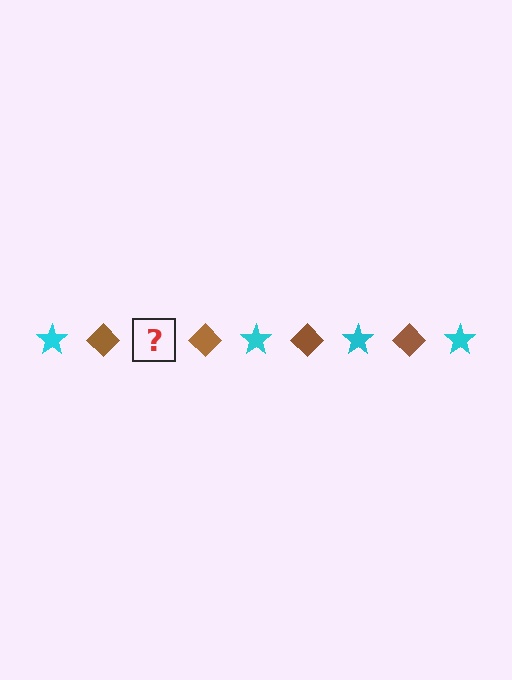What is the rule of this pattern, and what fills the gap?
The rule is that the pattern alternates between cyan star and brown diamond. The gap should be filled with a cyan star.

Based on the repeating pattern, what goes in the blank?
The blank should be a cyan star.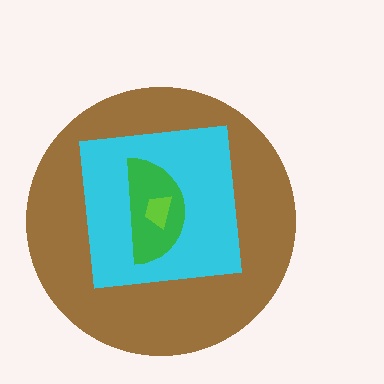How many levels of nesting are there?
4.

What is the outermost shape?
The brown circle.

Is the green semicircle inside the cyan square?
Yes.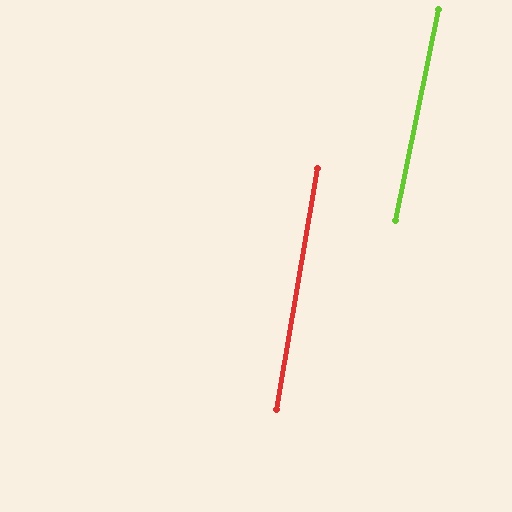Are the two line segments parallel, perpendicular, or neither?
Parallel — their directions differ by only 2.0°.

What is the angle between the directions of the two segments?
Approximately 2 degrees.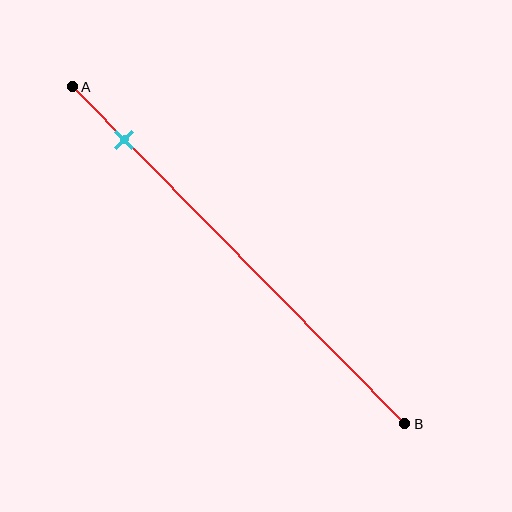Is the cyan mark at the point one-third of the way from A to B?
No, the mark is at about 15% from A, not at the 33% one-third point.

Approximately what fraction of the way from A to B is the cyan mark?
The cyan mark is approximately 15% of the way from A to B.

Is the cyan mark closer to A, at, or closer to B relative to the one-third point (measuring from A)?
The cyan mark is closer to point A than the one-third point of segment AB.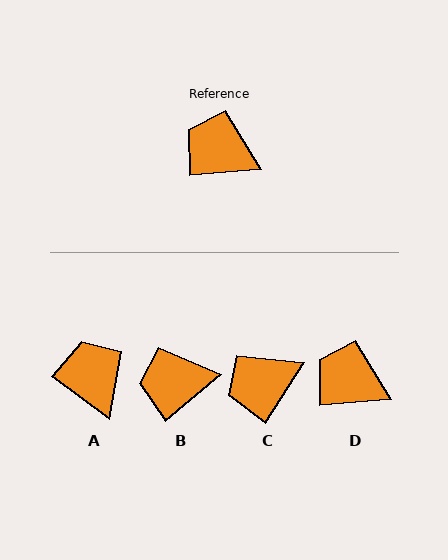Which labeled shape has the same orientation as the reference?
D.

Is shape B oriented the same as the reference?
No, it is off by about 35 degrees.